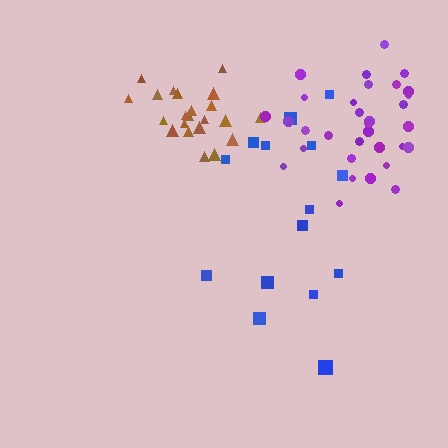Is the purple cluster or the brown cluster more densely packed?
Brown.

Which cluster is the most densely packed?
Brown.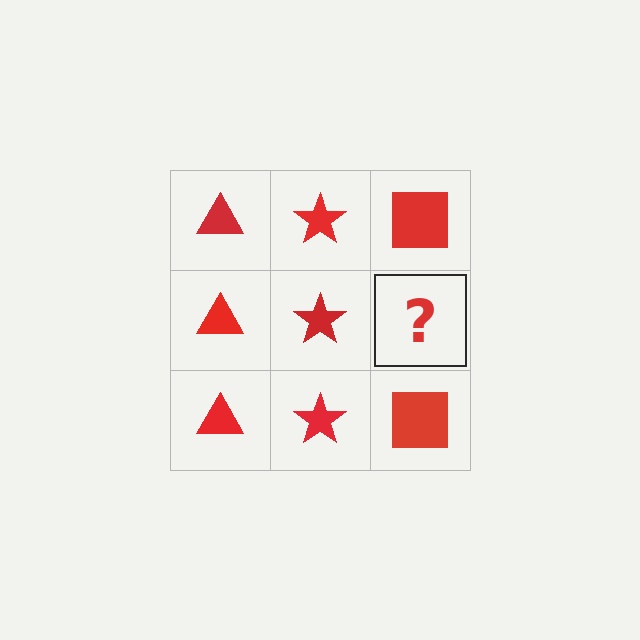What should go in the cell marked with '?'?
The missing cell should contain a red square.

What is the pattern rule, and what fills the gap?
The rule is that each column has a consistent shape. The gap should be filled with a red square.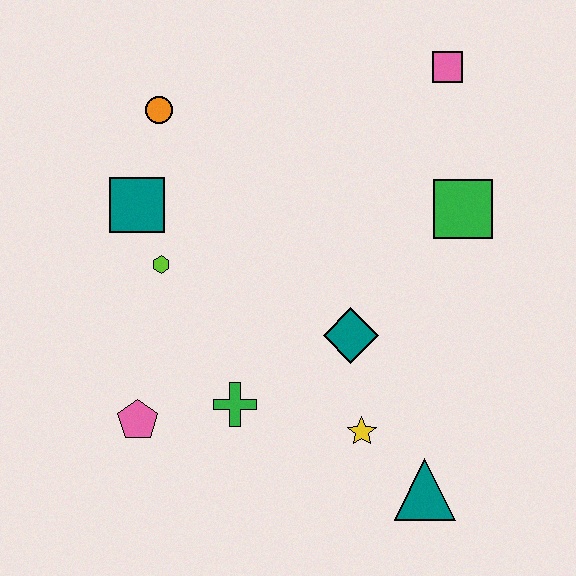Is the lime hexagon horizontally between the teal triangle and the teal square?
Yes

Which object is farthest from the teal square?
The teal triangle is farthest from the teal square.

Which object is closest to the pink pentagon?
The green cross is closest to the pink pentagon.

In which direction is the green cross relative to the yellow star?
The green cross is to the left of the yellow star.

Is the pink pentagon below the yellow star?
No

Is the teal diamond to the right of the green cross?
Yes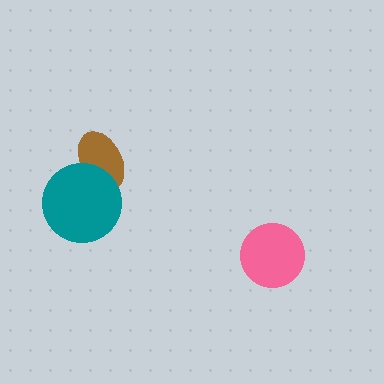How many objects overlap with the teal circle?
1 object overlaps with the teal circle.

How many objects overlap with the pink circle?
0 objects overlap with the pink circle.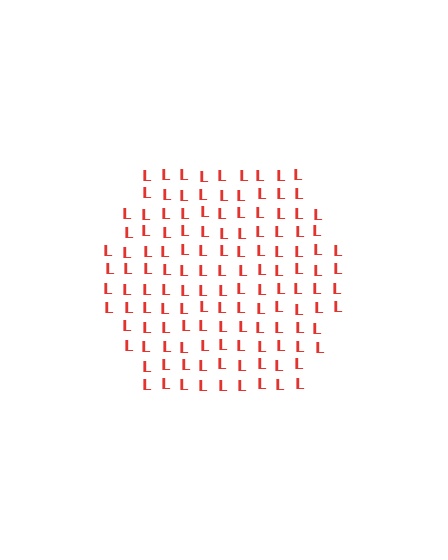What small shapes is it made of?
It is made of small letter L's.